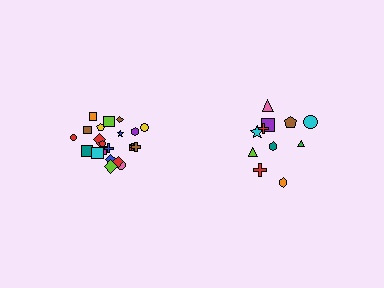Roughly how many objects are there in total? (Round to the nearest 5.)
Roughly 35 objects in total.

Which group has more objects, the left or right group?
The left group.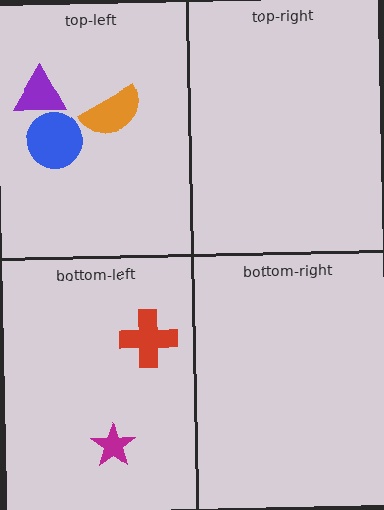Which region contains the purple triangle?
The top-left region.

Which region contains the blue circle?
The top-left region.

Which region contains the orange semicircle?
The top-left region.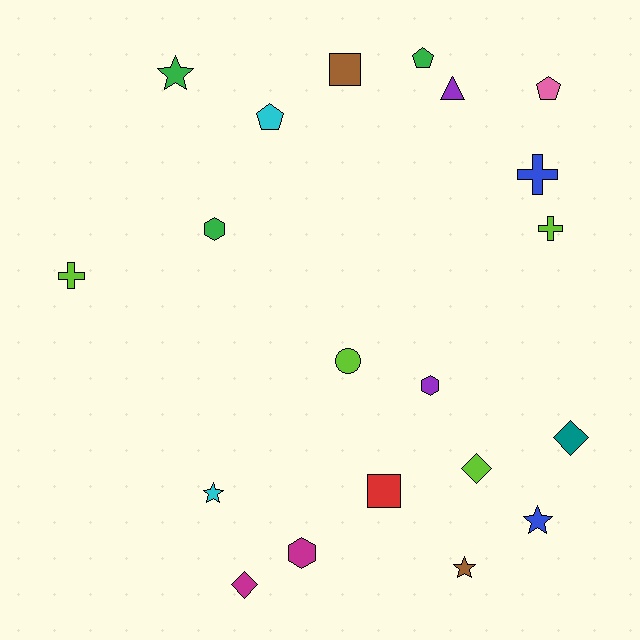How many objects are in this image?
There are 20 objects.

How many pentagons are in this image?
There are 3 pentagons.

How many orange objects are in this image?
There are no orange objects.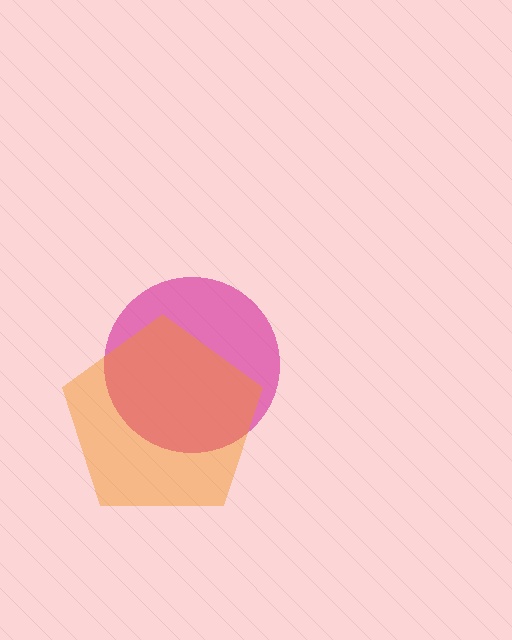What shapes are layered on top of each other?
The layered shapes are: a magenta circle, an orange pentagon.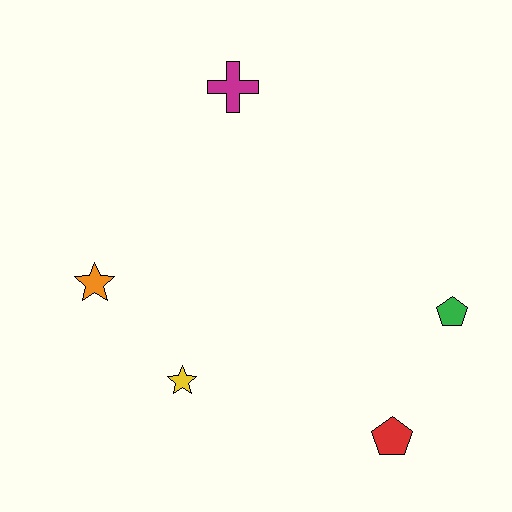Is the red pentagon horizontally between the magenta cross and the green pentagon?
Yes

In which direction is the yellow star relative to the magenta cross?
The yellow star is below the magenta cross.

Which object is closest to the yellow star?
The orange star is closest to the yellow star.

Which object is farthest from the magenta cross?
The red pentagon is farthest from the magenta cross.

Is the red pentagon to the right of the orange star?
Yes